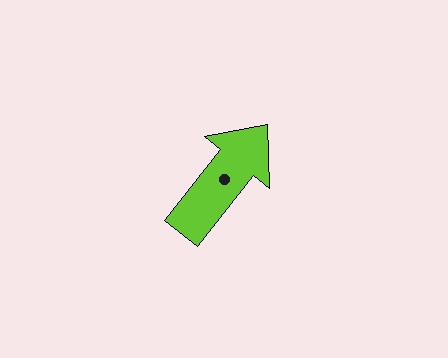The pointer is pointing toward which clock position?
Roughly 1 o'clock.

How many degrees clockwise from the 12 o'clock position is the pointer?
Approximately 38 degrees.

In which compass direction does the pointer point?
Northeast.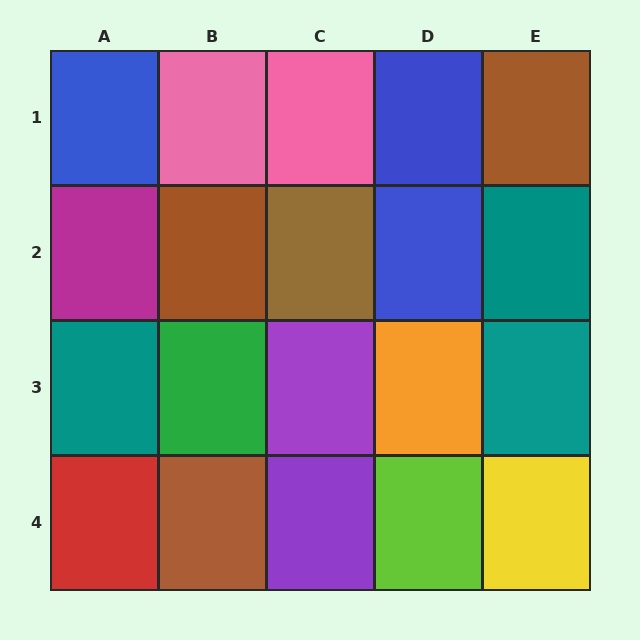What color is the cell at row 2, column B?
Brown.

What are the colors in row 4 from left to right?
Red, brown, purple, lime, yellow.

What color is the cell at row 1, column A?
Blue.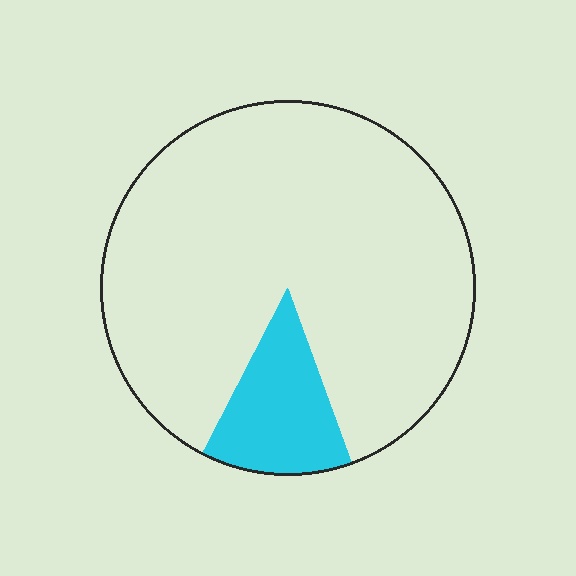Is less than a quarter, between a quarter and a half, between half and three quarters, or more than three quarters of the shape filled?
Less than a quarter.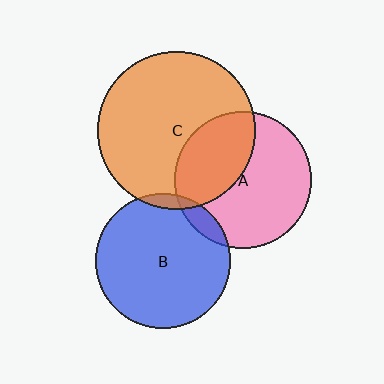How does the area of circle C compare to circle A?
Approximately 1.3 times.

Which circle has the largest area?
Circle C (orange).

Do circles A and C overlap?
Yes.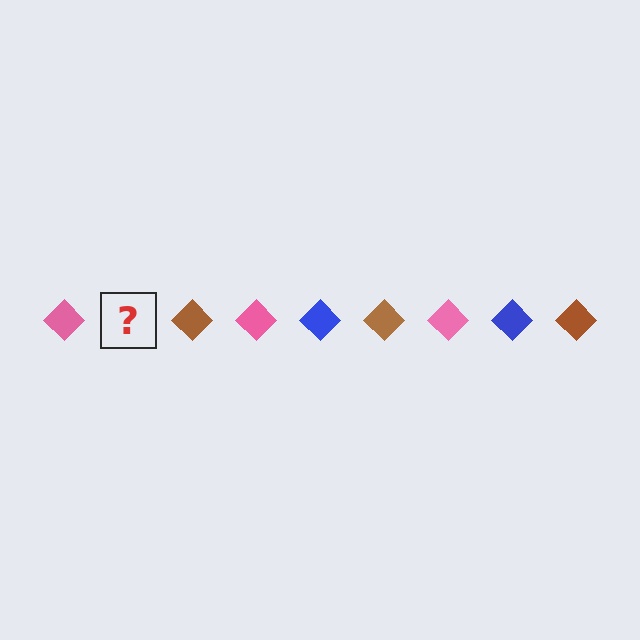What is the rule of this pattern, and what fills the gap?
The rule is that the pattern cycles through pink, blue, brown diamonds. The gap should be filled with a blue diamond.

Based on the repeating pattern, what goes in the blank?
The blank should be a blue diamond.